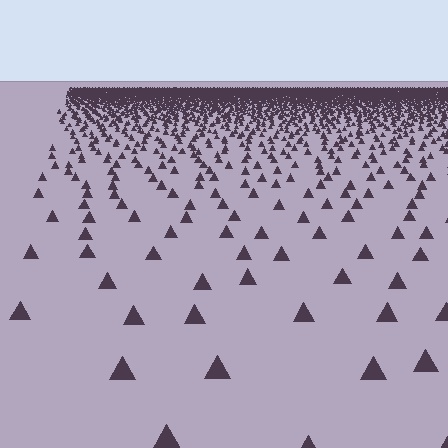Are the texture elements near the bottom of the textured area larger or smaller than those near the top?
Larger. Near the bottom, elements are closer to the viewer and appear at a bigger on-screen size.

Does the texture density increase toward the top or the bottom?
Density increases toward the top.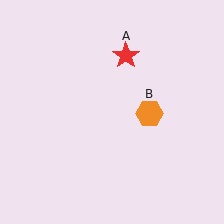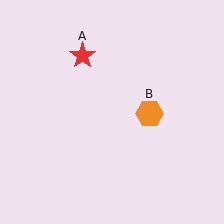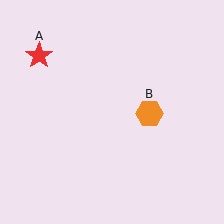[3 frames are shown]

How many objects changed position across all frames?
1 object changed position: red star (object A).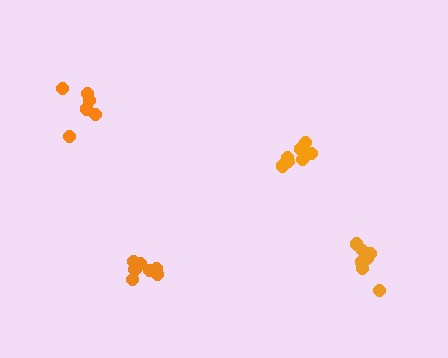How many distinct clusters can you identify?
There are 4 distinct clusters.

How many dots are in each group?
Group 1: 7 dots, Group 2: 7 dots, Group 3: 6 dots, Group 4: 9 dots (29 total).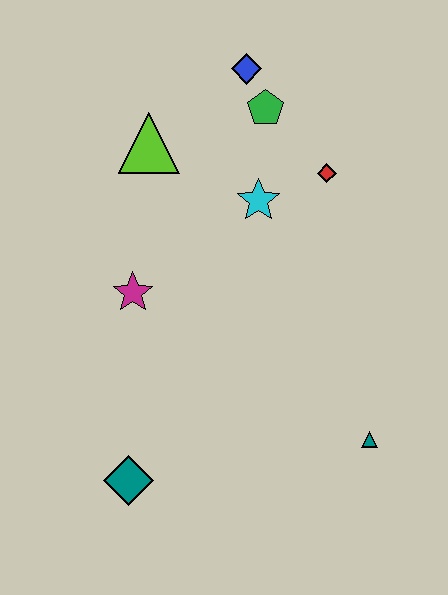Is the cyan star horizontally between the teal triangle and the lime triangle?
Yes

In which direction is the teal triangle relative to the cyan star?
The teal triangle is below the cyan star.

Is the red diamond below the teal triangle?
No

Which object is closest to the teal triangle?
The teal diamond is closest to the teal triangle.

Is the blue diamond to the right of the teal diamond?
Yes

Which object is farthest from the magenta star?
The teal triangle is farthest from the magenta star.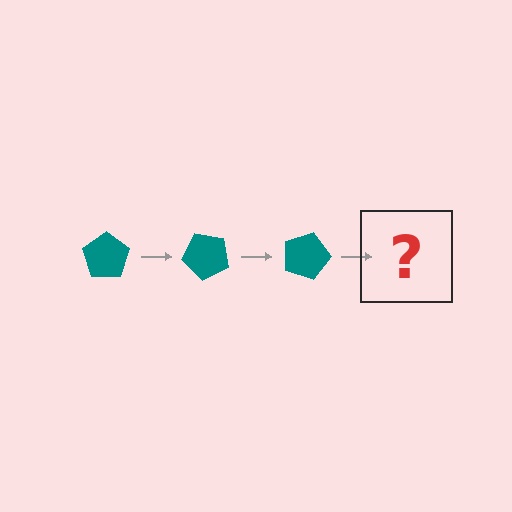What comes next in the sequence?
The next element should be a teal pentagon rotated 135 degrees.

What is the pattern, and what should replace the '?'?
The pattern is that the pentagon rotates 45 degrees each step. The '?' should be a teal pentagon rotated 135 degrees.